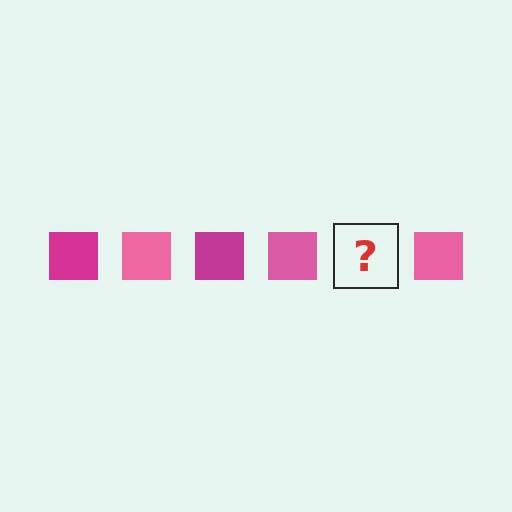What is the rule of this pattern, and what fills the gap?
The rule is that the pattern cycles through magenta, pink squares. The gap should be filled with a magenta square.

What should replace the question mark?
The question mark should be replaced with a magenta square.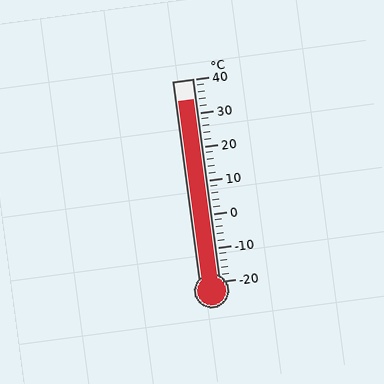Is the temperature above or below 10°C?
The temperature is above 10°C.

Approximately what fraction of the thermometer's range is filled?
The thermometer is filled to approximately 90% of its range.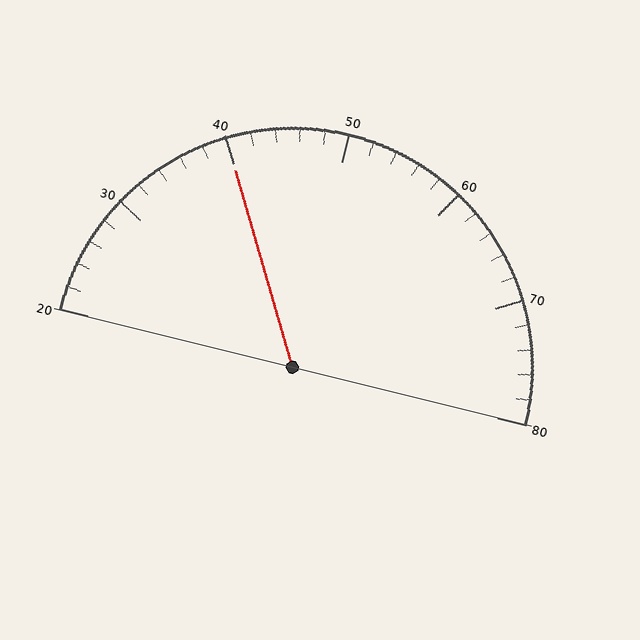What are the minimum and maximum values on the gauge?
The gauge ranges from 20 to 80.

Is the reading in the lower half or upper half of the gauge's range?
The reading is in the lower half of the range (20 to 80).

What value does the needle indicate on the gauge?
The needle indicates approximately 40.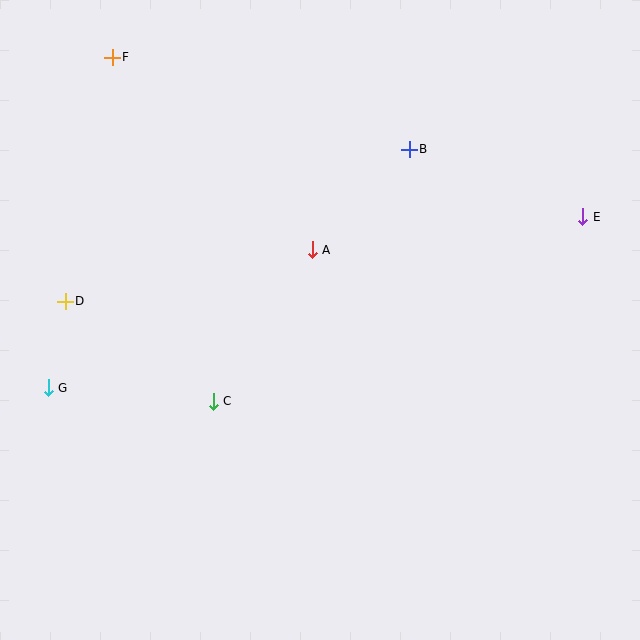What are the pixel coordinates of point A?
Point A is at (312, 250).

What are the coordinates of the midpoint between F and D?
The midpoint between F and D is at (89, 179).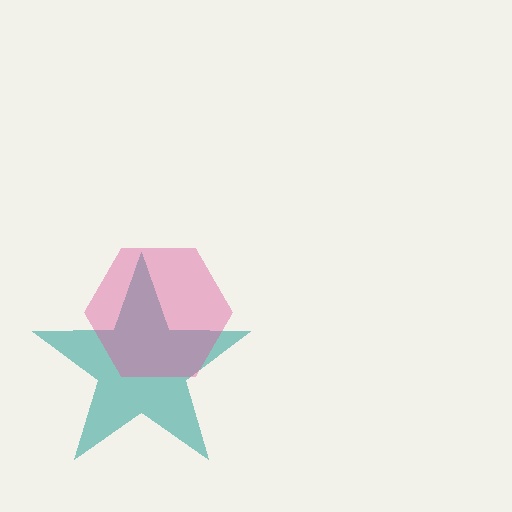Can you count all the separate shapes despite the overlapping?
Yes, there are 2 separate shapes.